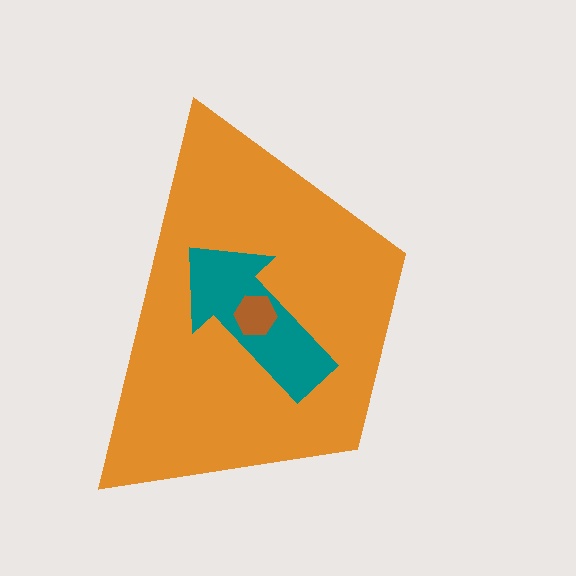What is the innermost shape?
The brown hexagon.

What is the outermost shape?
The orange trapezoid.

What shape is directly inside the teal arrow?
The brown hexagon.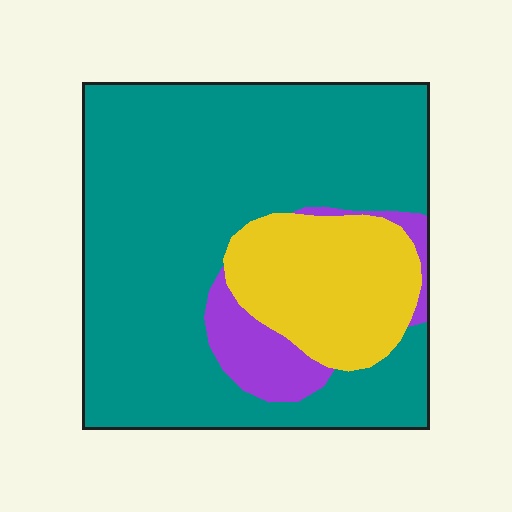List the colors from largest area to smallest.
From largest to smallest: teal, yellow, purple.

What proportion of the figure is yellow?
Yellow covers about 20% of the figure.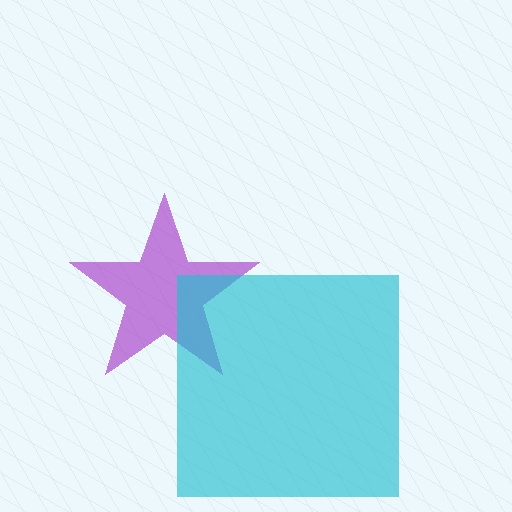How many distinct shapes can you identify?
There are 2 distinct shapes: a purple star, a cyan square.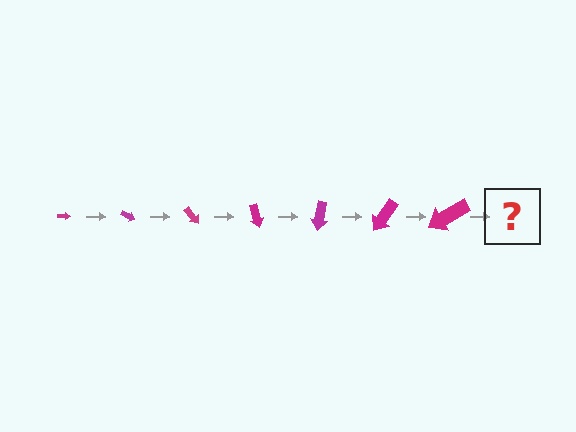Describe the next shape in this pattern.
It should be an arrow, larger than the previous one and rotated 175 degrees from the start.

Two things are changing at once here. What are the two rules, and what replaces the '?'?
The two rules are that the arrow grows larger each step and it rotates 25 degrees each step. The '?' should be an arrow, larger than the previous one and rotated 175 degrees from the start.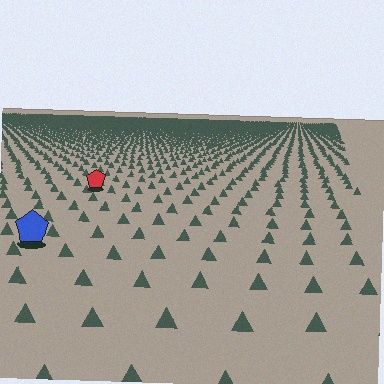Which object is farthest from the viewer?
The red pentagon is farthest from the viewer. It appears smaller and the ground texture around it is denser.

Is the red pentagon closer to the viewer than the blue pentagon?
No. The blue pentagon is closer — you can tell from the texture gradient: the ground texture is coarser near it.